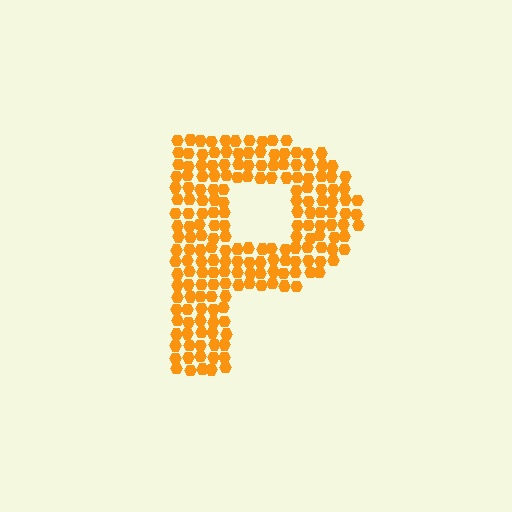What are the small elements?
The small elements are hexagons.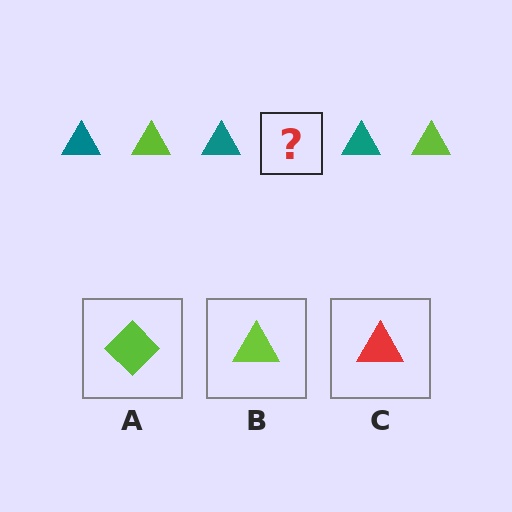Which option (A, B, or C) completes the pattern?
B.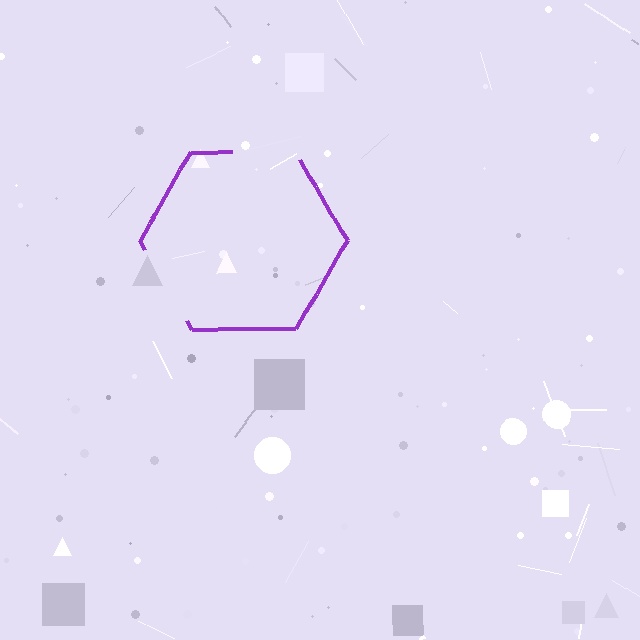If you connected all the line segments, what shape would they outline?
They would outline a hexagon.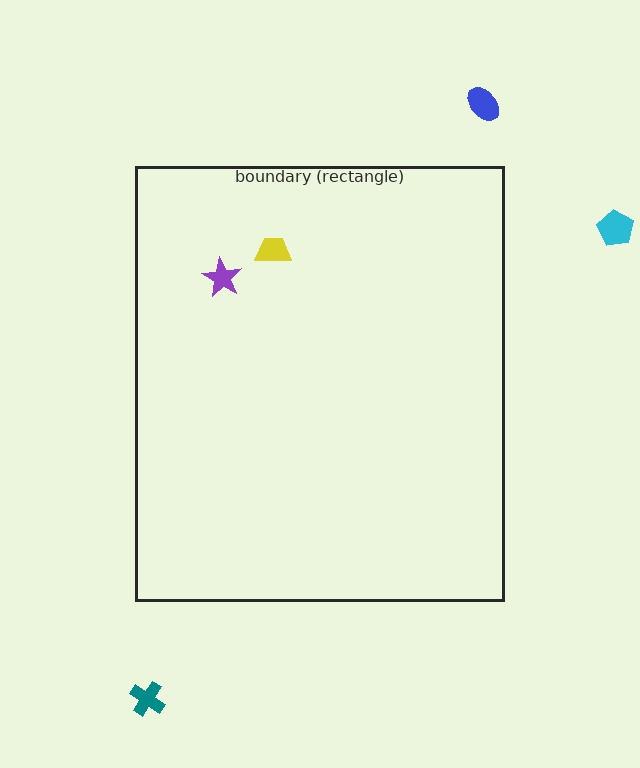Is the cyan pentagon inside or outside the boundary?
Outside.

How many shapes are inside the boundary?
2 inside, 3 outside.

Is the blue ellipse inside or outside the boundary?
Outside.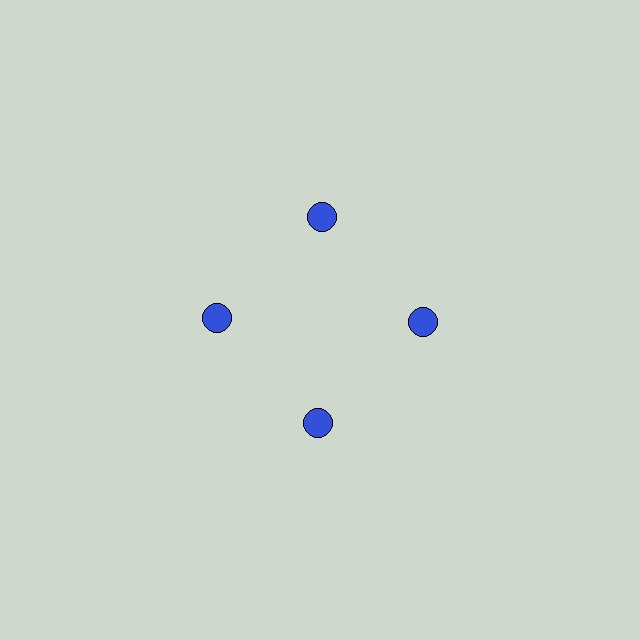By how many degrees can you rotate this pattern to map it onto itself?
The pattern maps onto itself every 90 degrees of rotation.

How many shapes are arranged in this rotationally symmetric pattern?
There are 4 shapes, arranged in 4 groups of 1.